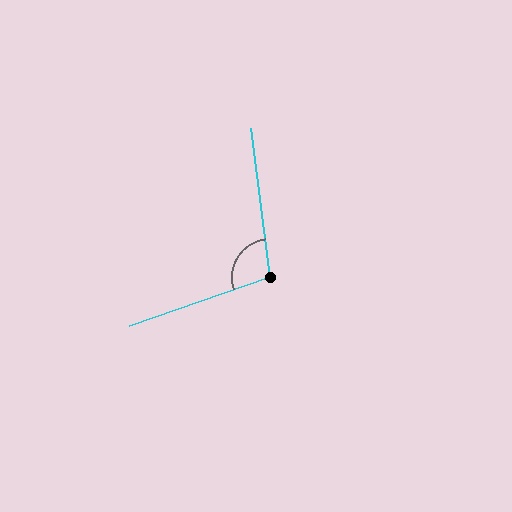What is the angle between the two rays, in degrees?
Approximately 102 degrees.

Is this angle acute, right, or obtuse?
It is obtuse.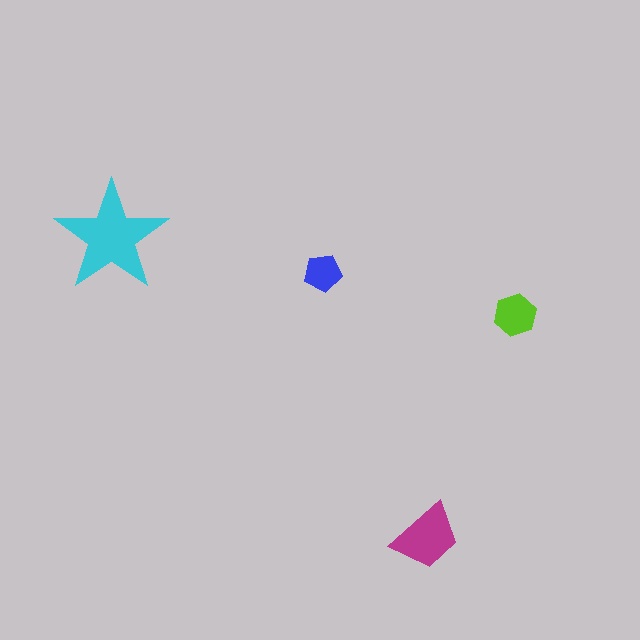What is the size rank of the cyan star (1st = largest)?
1st.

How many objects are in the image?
There are 4 objects in the image.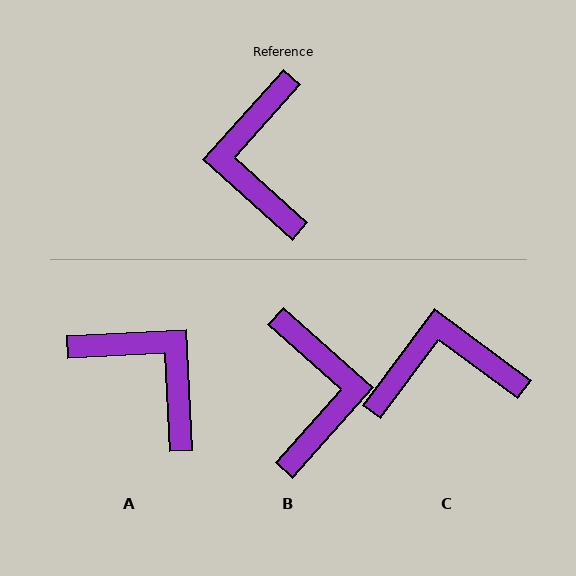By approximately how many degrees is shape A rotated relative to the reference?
Approximately 135 degrees clockwise.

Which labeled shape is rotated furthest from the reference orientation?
B, about 180 degrees away.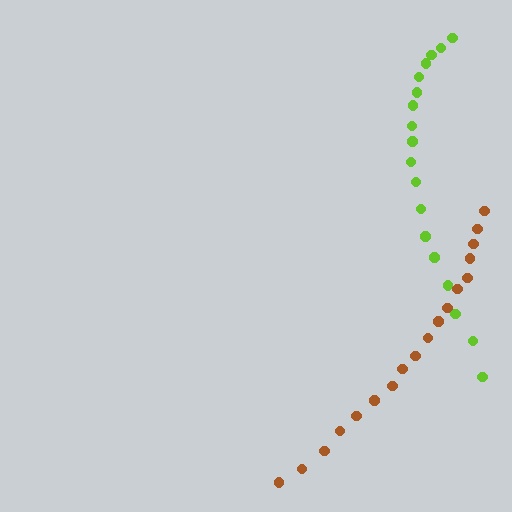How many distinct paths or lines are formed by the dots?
There are 2 distinct paths.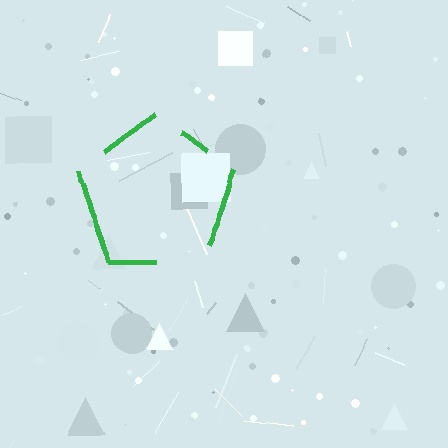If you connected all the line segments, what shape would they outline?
They would outline a pentagon.